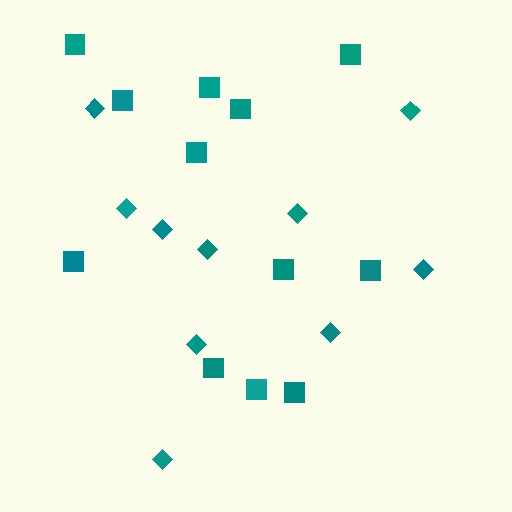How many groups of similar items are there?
There are 2 groups: one group of squares (12) and one group of diamonds (10).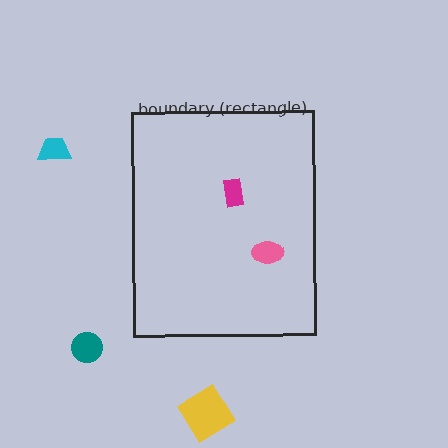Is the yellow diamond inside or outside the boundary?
Outside.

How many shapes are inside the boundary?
2 inside, 3 outside.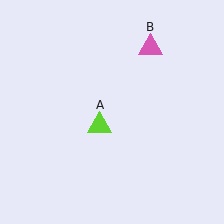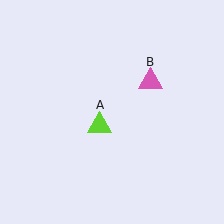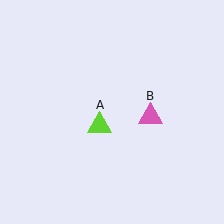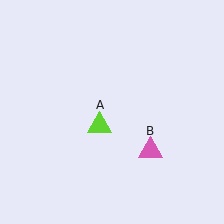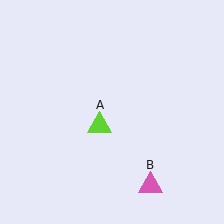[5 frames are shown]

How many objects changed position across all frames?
1 object changed position: pink triangle (object B).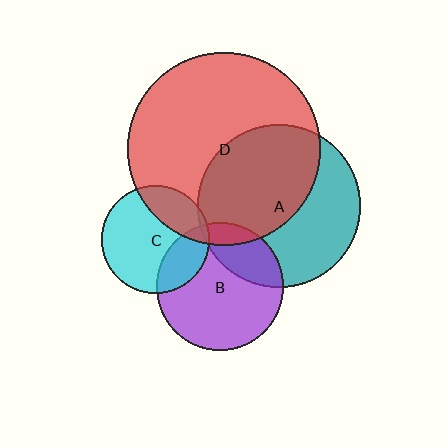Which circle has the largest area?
Circle D (red).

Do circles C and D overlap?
Yes.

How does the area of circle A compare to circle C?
Approximately 2.3 times.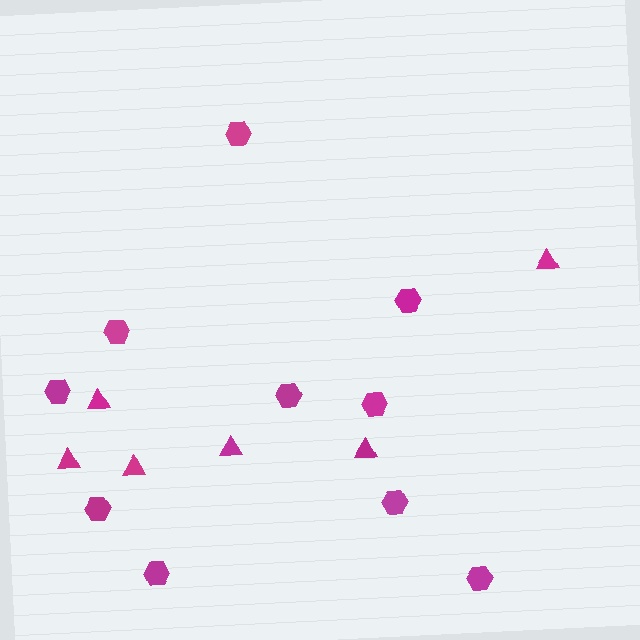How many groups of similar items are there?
There are 2 groups: one group of triangles (6) and one group of hexagons (10).